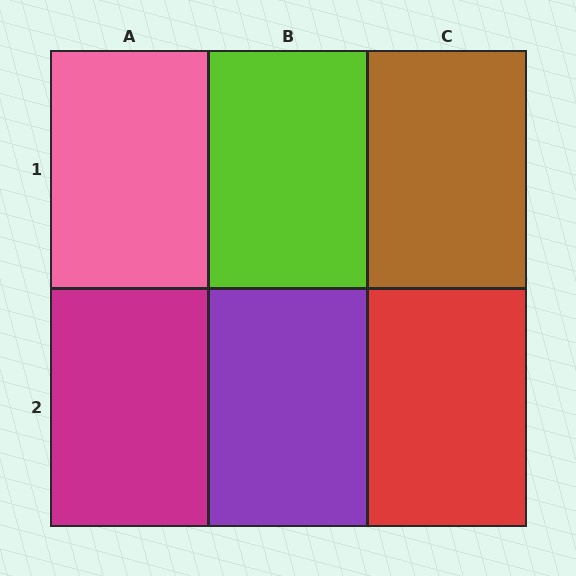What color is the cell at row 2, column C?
Red.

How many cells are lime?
1 cell is lime.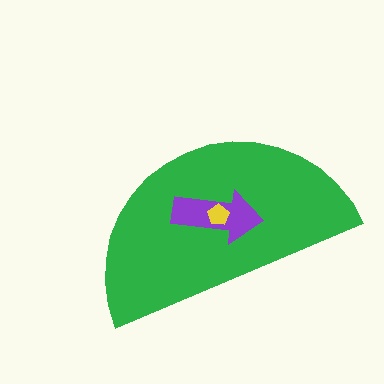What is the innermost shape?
The yellow pentagon.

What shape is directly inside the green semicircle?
The purple arrow.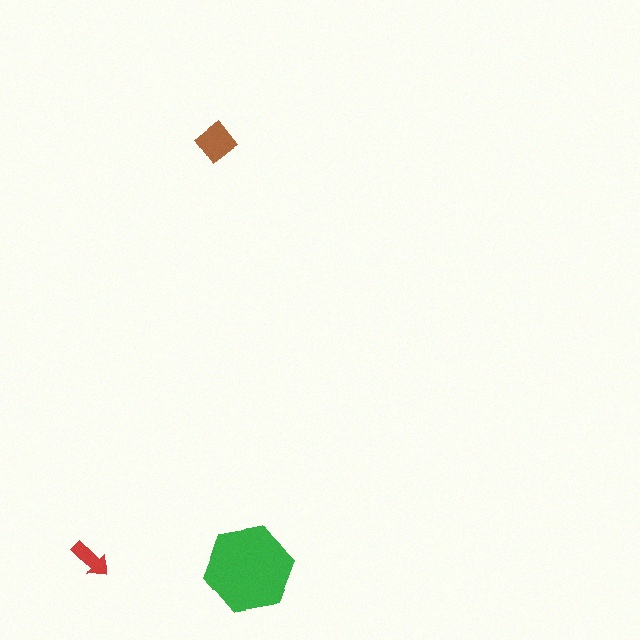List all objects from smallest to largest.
The red arrow, the brown diamond, the green hexagon.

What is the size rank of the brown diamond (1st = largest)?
2nd.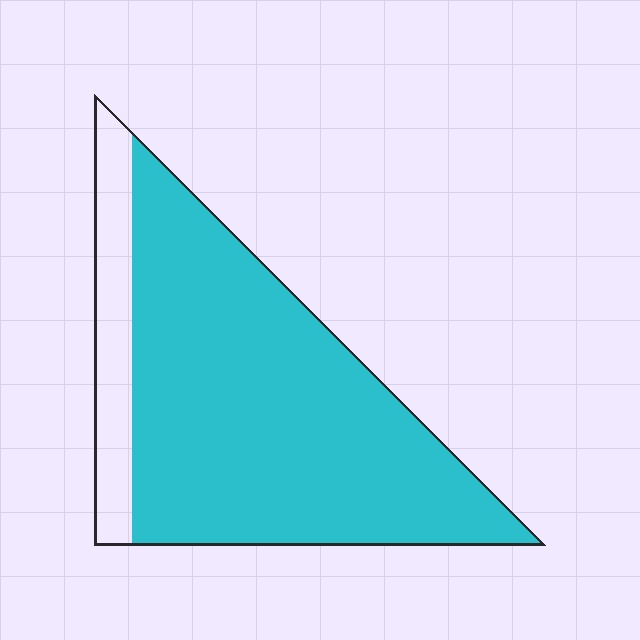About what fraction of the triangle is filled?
About five sixths (5/6).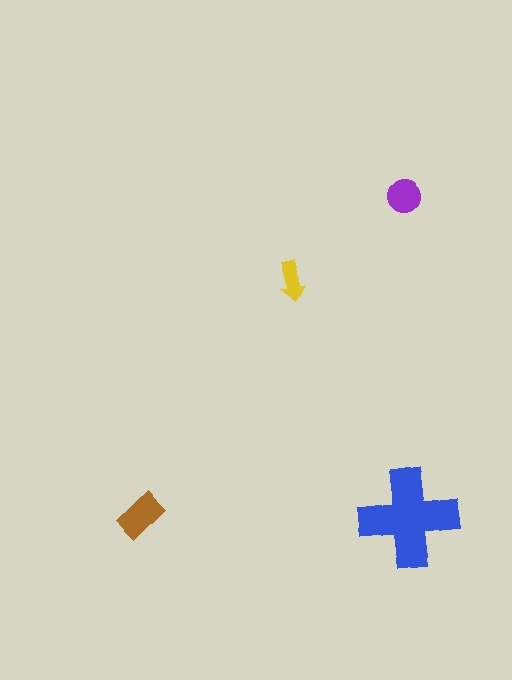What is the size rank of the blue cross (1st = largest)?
1st.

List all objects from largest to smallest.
The blue cross, the brown rectangle, the purple circle, the yellow arrow.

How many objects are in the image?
There are 4 objects in the image.